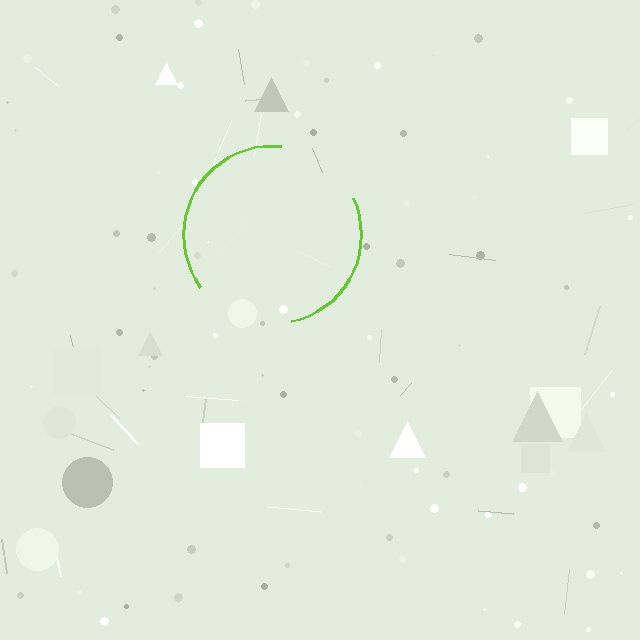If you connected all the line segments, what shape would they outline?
They would outline a circle.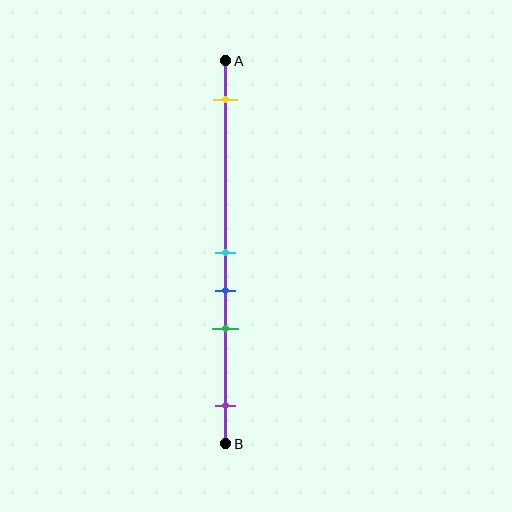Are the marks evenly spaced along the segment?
No, the marks are not evenly spaced.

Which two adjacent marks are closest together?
The cyan and blue marks are the closest adjacent pair.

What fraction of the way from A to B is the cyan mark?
The cyan mark is approximately 50% (0.5) of the way from A to B.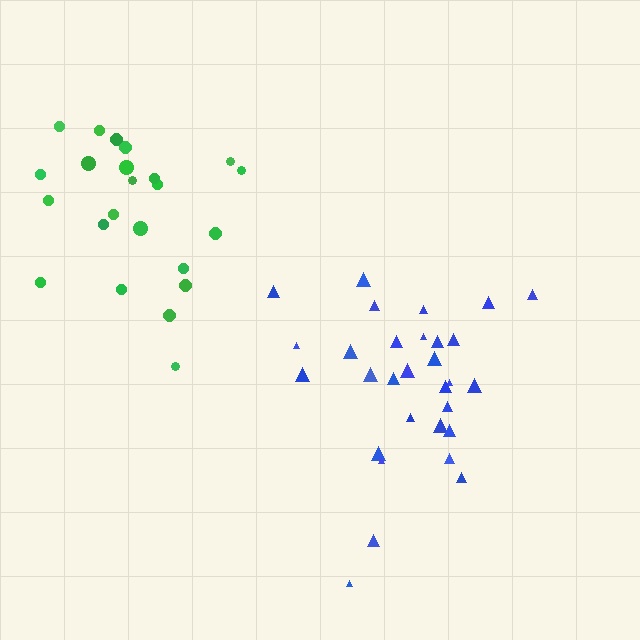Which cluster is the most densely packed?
Blue.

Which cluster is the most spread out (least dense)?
Green.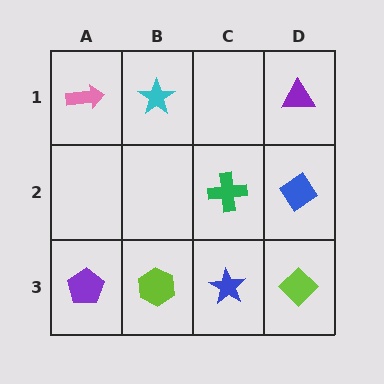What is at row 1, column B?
A cyan star.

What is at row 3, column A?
A purple pentagon.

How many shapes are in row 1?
3 shapes.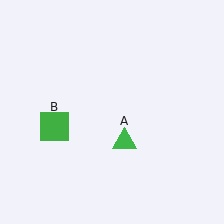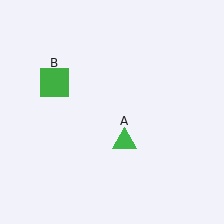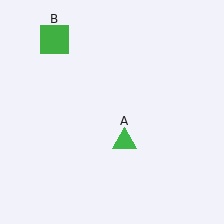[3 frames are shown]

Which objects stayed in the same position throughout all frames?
Green triangle (object A) remained stationary.